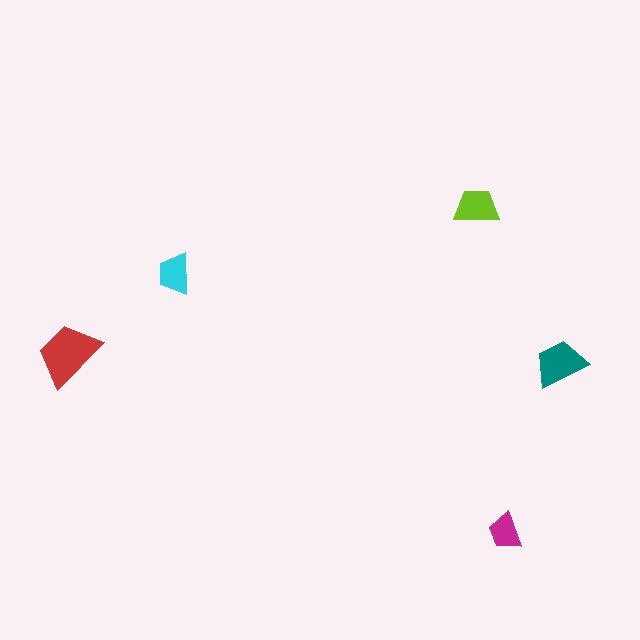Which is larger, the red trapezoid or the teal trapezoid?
The red one.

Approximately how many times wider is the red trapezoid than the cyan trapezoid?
About 1.5 times wider.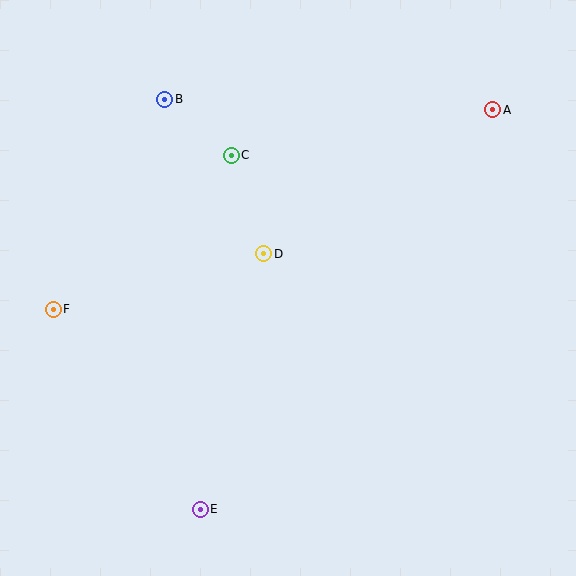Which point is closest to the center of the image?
Point D at (264, 254) is closest to the center.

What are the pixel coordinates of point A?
Point A is at (493, 110).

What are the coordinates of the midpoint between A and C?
The midpoint between A and C is at (362, 133).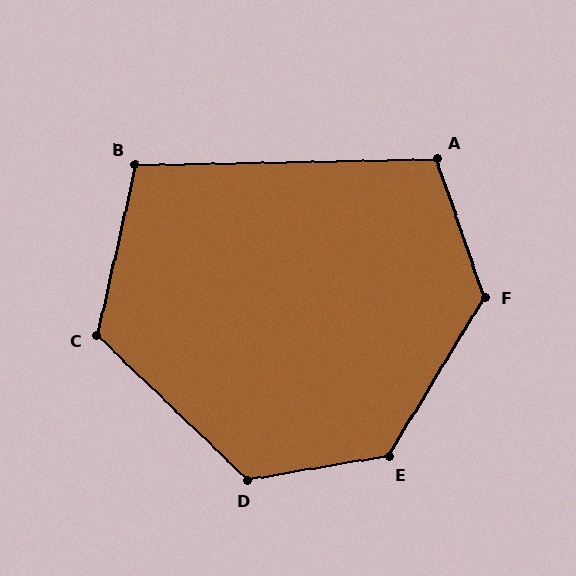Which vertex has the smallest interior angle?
B, at approximately 103 degrees.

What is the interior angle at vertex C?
Approximately 121 degrees (obtuse).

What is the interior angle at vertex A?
Approximately 108 degrees (obtuse).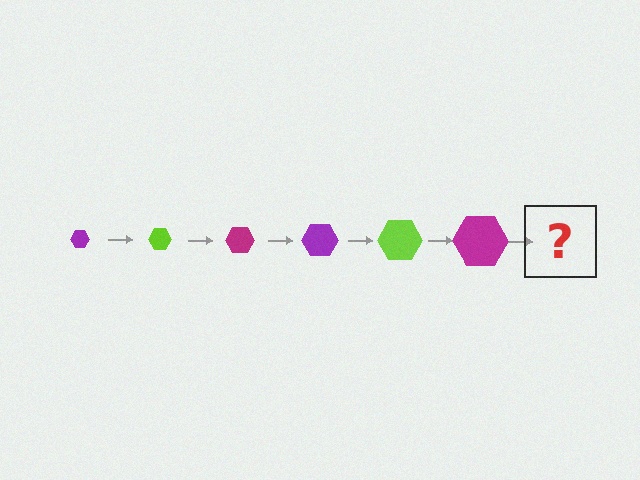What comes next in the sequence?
The next element should be a purple hexagon, larger than the previous one.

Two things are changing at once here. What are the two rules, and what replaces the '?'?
The two rules are that the hexagon grows larger each step and the color cycles through purple, lime, and magenta. The '?' should be a purple hexagon, larger than the previous one.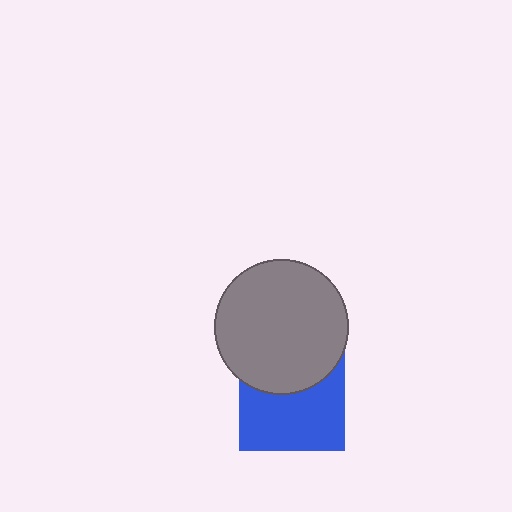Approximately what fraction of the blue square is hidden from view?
Roughly 38% of the blue square is hidden behind the gray circle.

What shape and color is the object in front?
The object in front is a gray circle.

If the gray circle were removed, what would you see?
You would see the complete blue square.